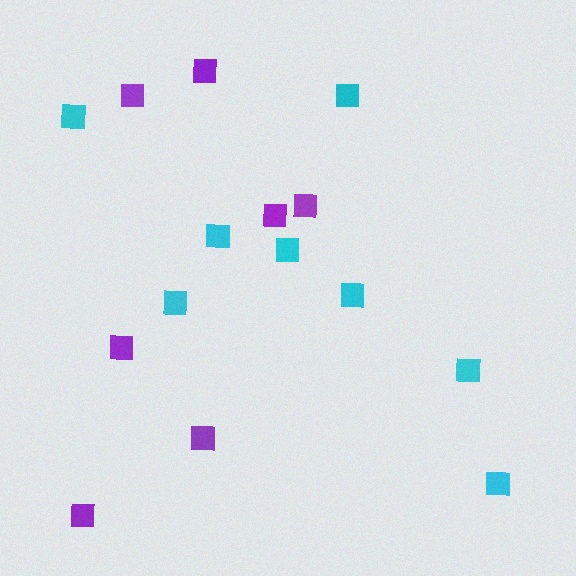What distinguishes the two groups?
There are 2 groups: one group of cyan squares (8) and one group of purple squares (7).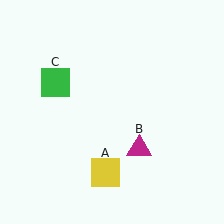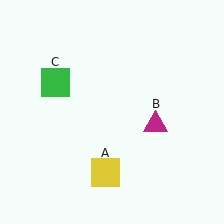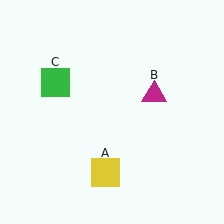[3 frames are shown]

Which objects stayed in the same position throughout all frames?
Yellow square (object A) and green square (object C) remained stationary.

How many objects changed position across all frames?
1 object changed position: magenta triangle (object B).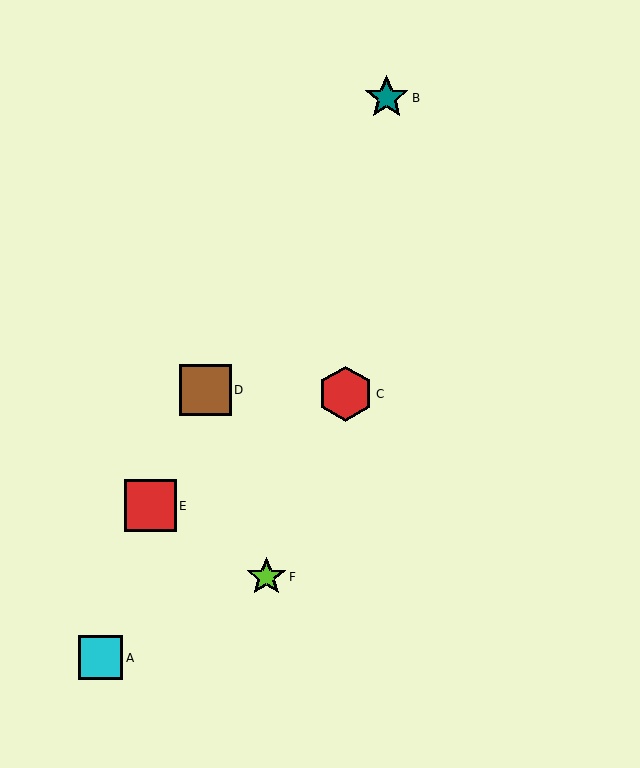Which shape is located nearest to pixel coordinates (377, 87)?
The teal star (labeled B) at (387, 98) is nearest to that location.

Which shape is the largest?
The red hexagon (labeled C) is the largest.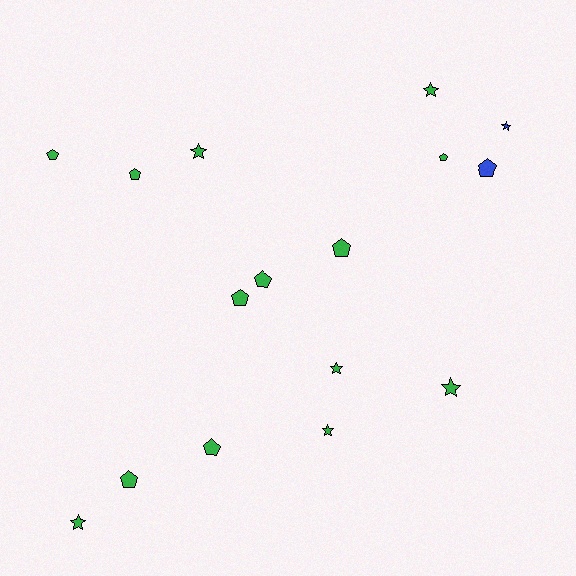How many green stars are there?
There are 6 green stars.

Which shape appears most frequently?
Pentagon, with 9 objects.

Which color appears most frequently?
Green, with 14 objects.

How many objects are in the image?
There are 16 objects.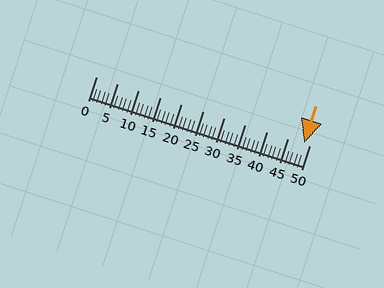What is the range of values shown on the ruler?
The ruler shows values from 0 to 50.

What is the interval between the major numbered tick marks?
The major tick marks are spaced 5 units apart.